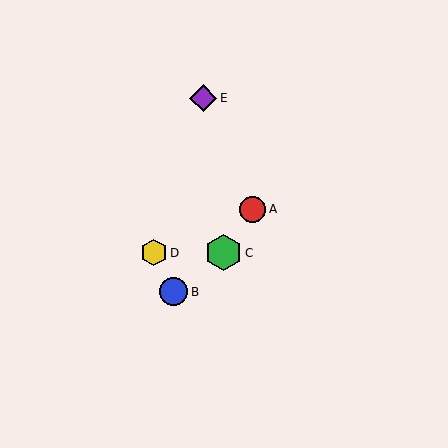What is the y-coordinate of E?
Object E is at y≈98.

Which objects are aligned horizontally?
Objects C, D are aligned horizontally.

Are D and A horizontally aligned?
No, D is at y≈253 and A is at y≈209.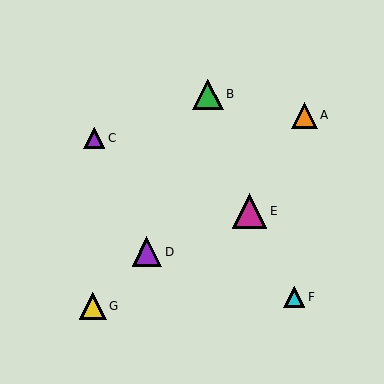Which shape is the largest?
The magenta triangle (labeled E) is the largest.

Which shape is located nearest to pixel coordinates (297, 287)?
The cyan triangle (labeled F) at (294, 297) is nearest to that location.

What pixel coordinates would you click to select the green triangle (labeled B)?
Click at (208, 94) to select the green triangle B.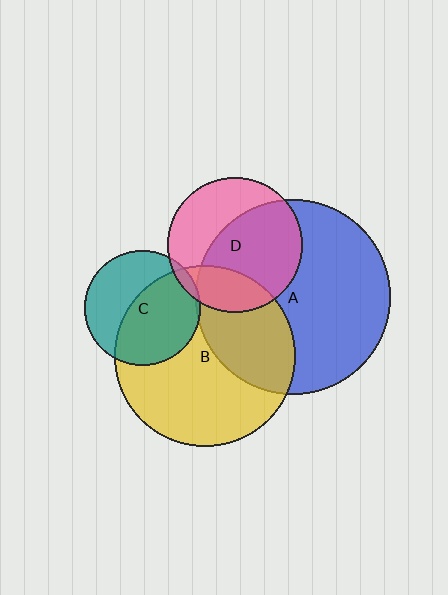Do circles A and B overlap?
Yes.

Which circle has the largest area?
Circle A (blue).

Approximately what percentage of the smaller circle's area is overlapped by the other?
Approximately 35%.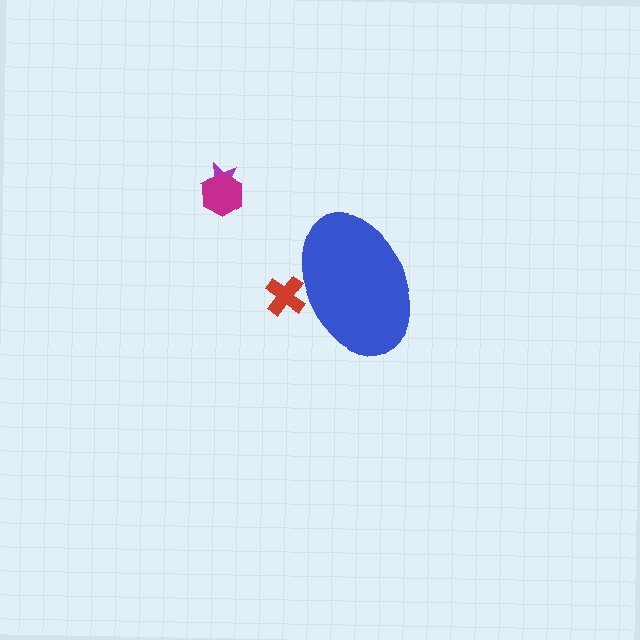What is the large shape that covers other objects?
A blue ellipse.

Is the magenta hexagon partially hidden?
No, the magenta hexagon is fully visible.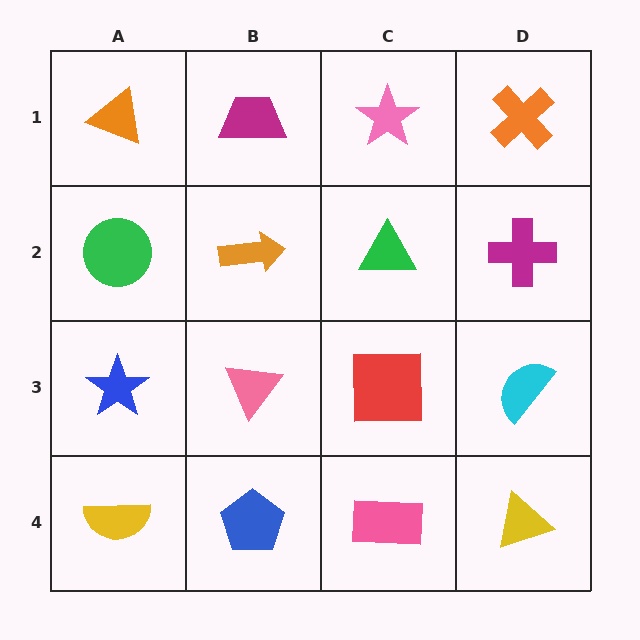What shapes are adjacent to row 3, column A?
A green circle (row 2, column A), a yellow semicircle (row 4, column A), a pink triangle (row 3, column B).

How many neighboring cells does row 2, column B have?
4.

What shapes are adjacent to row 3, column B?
An orange arrow (row 2, column B), a blue pentagon (row 4, column B), a blue star (row 3, column A), a red square (row 3, column C).